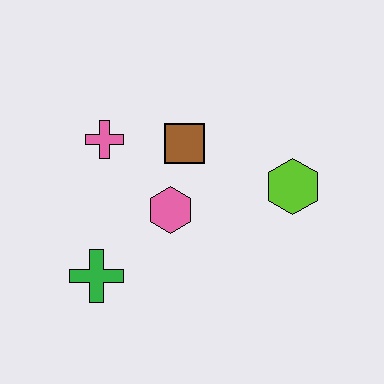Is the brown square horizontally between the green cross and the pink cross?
No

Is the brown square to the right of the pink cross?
Yes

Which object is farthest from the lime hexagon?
The green cross is farthest from the lime hexagon.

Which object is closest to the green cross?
The pink hexagon is closest to the green cross.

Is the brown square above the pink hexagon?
Yes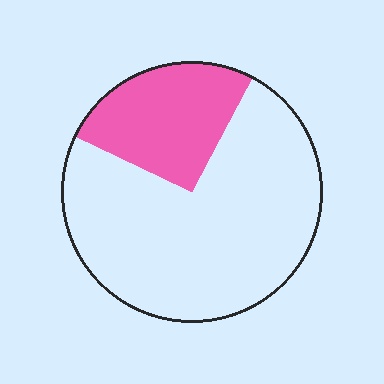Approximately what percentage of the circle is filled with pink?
Approximately 25%.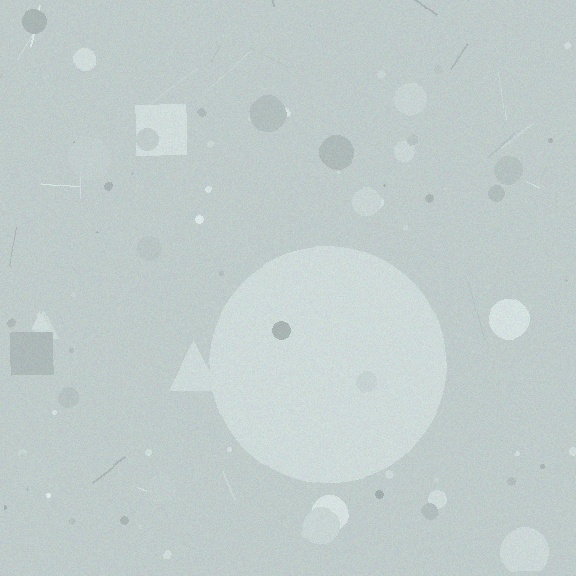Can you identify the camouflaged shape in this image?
The camouflaged shape is a circle.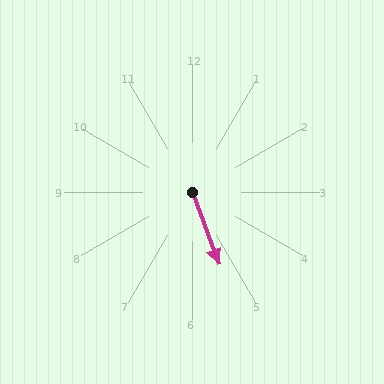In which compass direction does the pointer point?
South.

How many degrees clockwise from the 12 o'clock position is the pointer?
Approximately 160 degrees.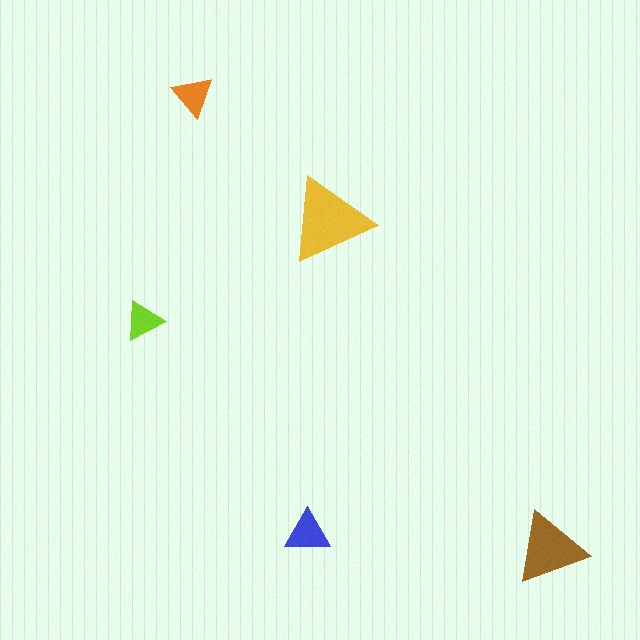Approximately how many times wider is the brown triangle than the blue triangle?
About 1.5 times wider.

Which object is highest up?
The orange triangle is topmost.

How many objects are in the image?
There are 5 objects in the image.